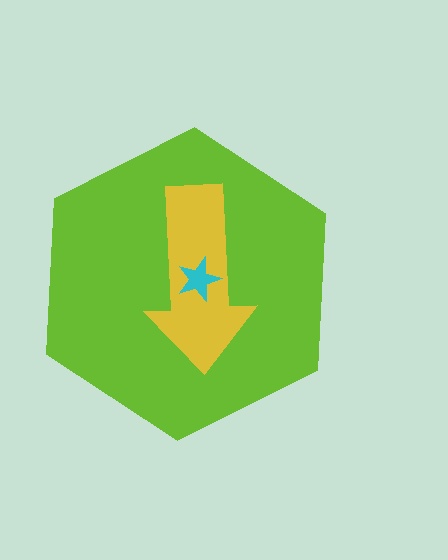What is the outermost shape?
The lime hexagon.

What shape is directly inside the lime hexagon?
The yellow arrow.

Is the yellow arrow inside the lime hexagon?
Yes.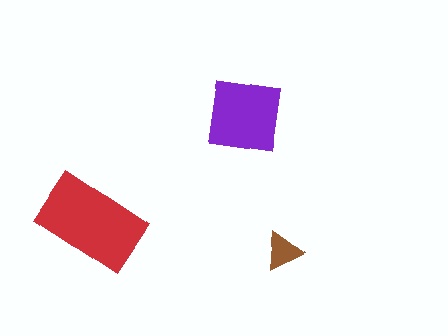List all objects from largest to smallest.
The red rectangle, the purple square, the brown triangle.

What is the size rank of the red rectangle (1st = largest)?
1st.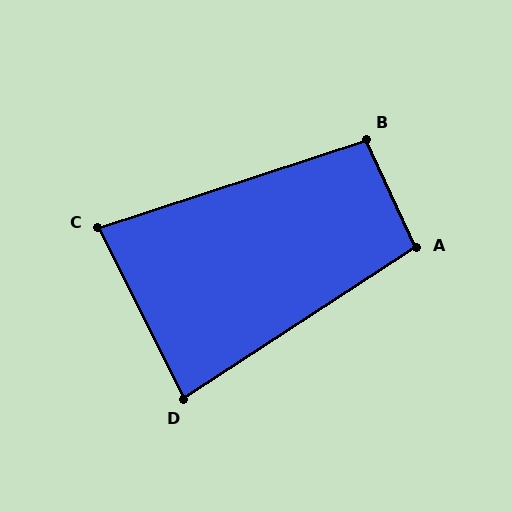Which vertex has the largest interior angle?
A, at approximately 98 degrees.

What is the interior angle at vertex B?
Approximately 97 degrees (obtuse).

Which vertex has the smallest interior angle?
C, at approximately 82 degrees.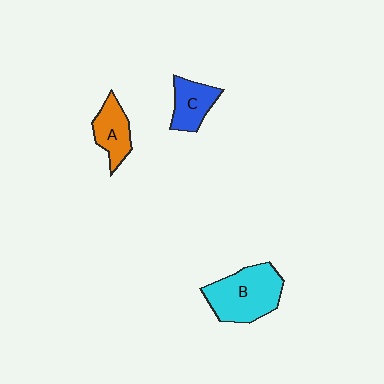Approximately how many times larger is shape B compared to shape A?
Approximately 1.8 times.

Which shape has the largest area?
Shape B (cyan).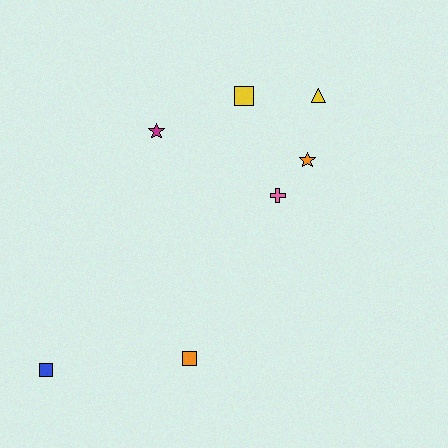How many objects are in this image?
There are 7 objects.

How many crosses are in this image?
There is 1 cross.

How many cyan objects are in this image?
There are no cyan objects.